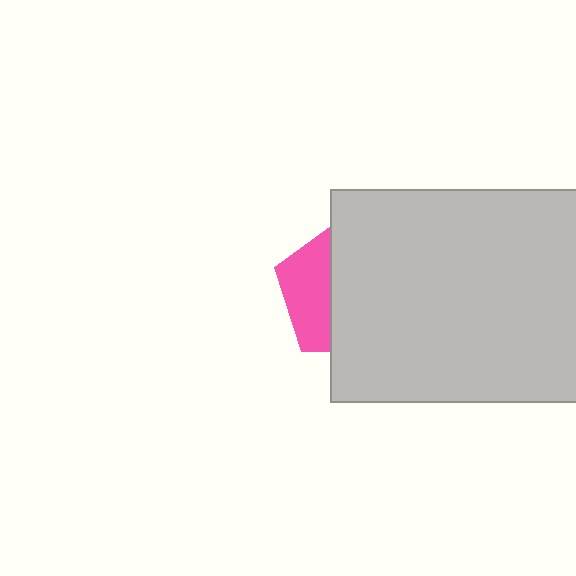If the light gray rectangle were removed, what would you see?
You would see the complete pink pentagon.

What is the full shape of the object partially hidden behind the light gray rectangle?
The partially hidden object is a pink pentagon.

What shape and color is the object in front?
The object in front is a light gray rectangle.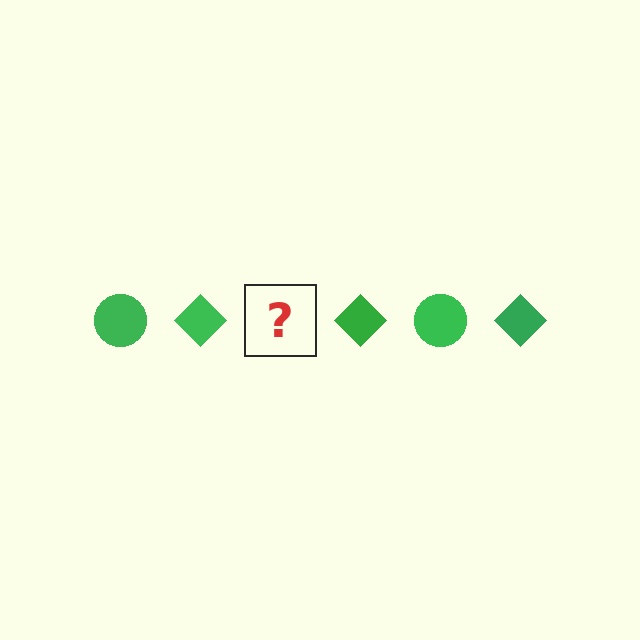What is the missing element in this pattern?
The missing element is a green circle.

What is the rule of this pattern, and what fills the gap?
The rule is that the pattern cycles through circle, diamond shapes in green. The gap should be filled with a green circle.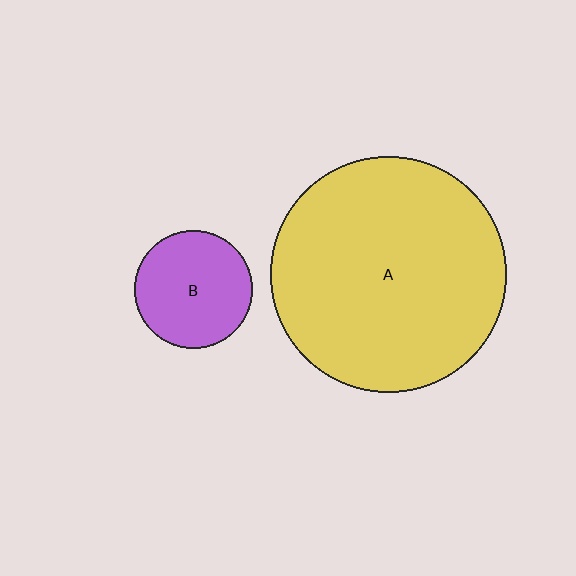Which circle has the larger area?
Circle A (yellow).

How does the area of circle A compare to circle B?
Approximately 4.0 times.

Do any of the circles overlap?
No, none of the circles overlap.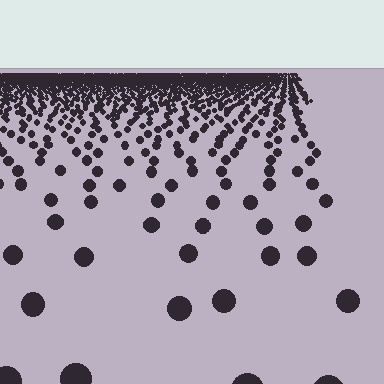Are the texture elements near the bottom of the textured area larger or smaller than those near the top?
Larger. Near the bottom, elements are closer to the viewer and appear at a bigger on-screen size.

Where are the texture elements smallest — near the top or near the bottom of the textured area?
Near the top.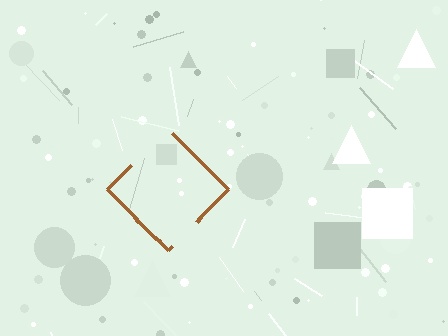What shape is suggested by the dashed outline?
The dashed outline suggests a diamond.